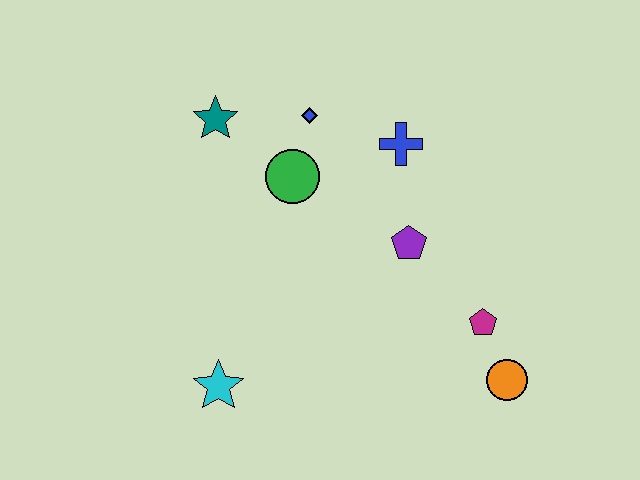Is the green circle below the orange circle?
No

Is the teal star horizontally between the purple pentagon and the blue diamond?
No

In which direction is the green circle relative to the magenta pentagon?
The green circle is to the left of the magenta pentagon.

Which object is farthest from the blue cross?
The cyan star is farthest from the blue cross.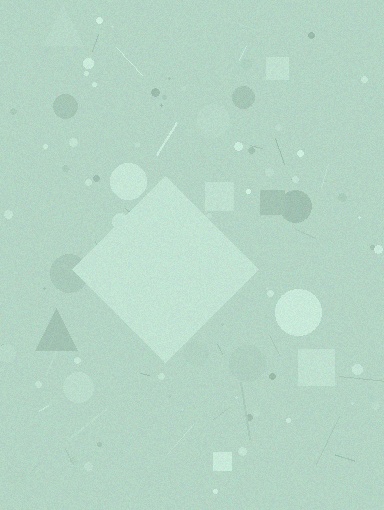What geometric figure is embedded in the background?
A diamond is embedded in the background.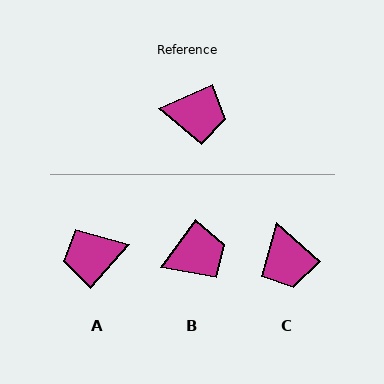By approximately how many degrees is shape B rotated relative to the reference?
Approximately 29 degrees counter-clockwise.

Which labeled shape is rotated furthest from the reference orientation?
A, about 156 degrees away.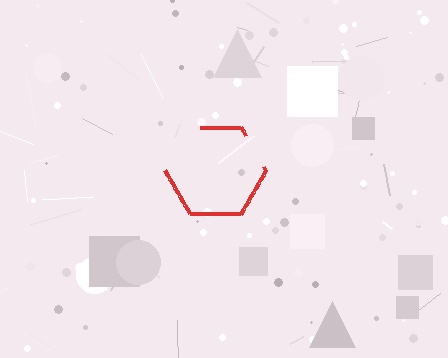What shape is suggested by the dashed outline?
The dashed outline suggests a hexagon.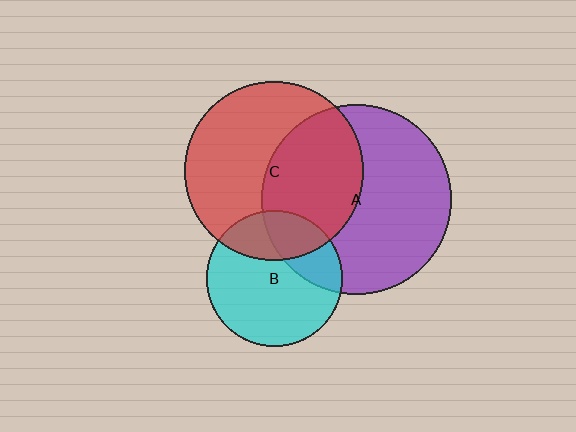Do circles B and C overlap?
Yes.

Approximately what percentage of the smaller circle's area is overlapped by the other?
Approximately 30%.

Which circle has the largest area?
Circle A (purple).